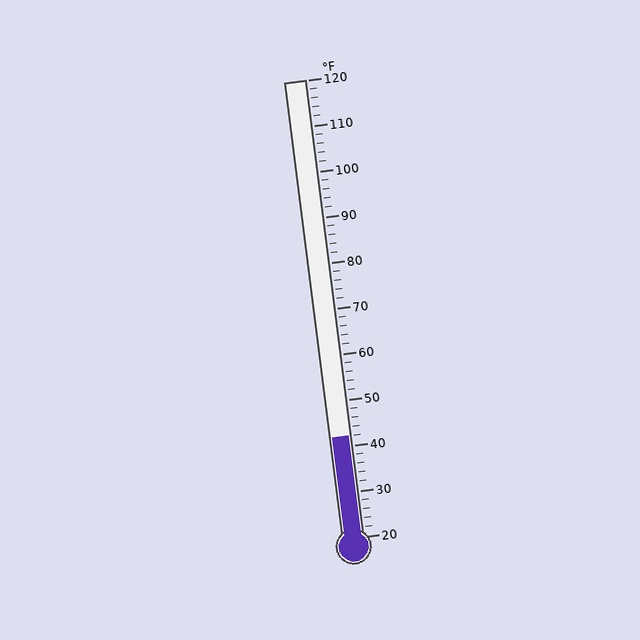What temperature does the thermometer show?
The thermometer shows approximately 42°F.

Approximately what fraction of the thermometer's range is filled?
The thermometer is filled to approximately 20% of its range.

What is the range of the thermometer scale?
The thermometer scale ranges from 20°F to 120°F.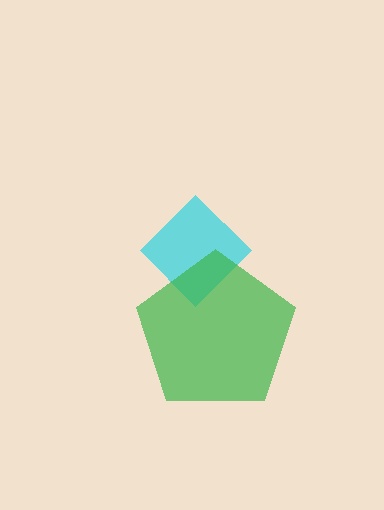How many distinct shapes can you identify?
There are 2 distinct shapes: a cyan diamond, a green pentagon.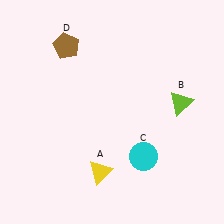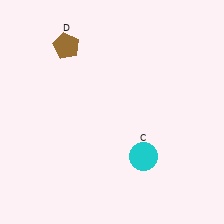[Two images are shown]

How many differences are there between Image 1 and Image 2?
There are 2 differences between the two images.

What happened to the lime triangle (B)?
The lime triangle (B) was removed in Image 2. It was in the top-right area of Image 1.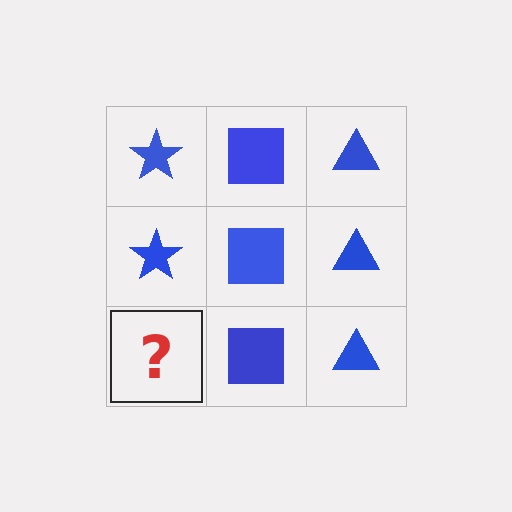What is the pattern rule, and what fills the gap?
The rule is that each column has a consistent shape. The gap should be filled with a blue star.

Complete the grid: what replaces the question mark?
The question mark should be replaced with a blue star.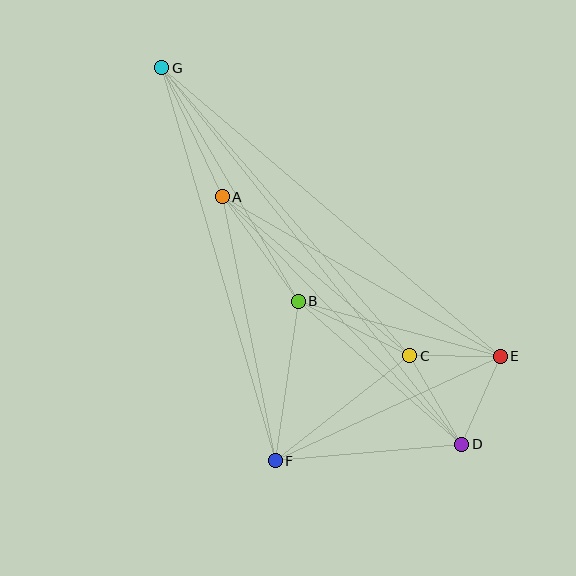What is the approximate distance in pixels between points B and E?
The distance between B and E is approximately 209 pixels.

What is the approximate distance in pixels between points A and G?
The distance between A and G is approximately 142 pixels.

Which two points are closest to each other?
Points C and E are closest to each other.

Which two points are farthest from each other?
Points D and G are farthest from each other.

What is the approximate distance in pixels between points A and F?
The distance between A and F is approximately 269 pixels.